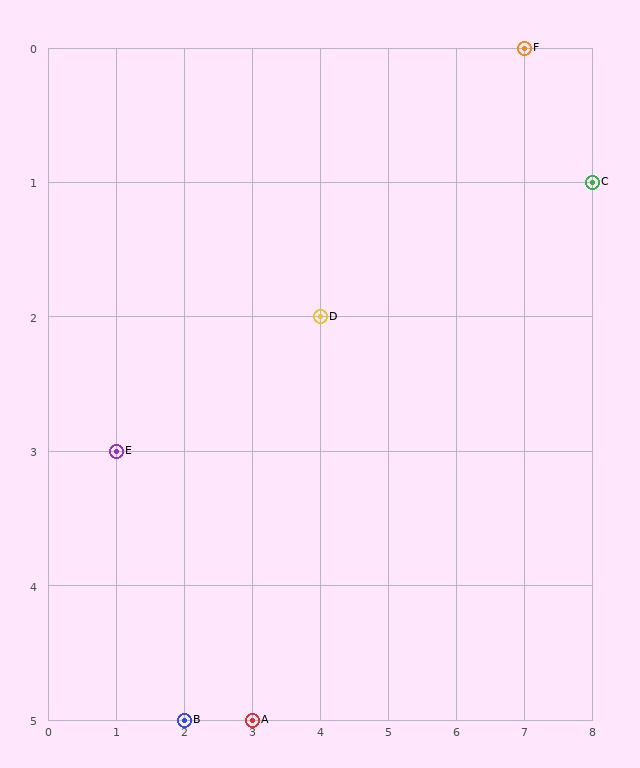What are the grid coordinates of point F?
Point F is at grid coordinates (7, 0).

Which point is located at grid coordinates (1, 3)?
Point E is at (1, 3).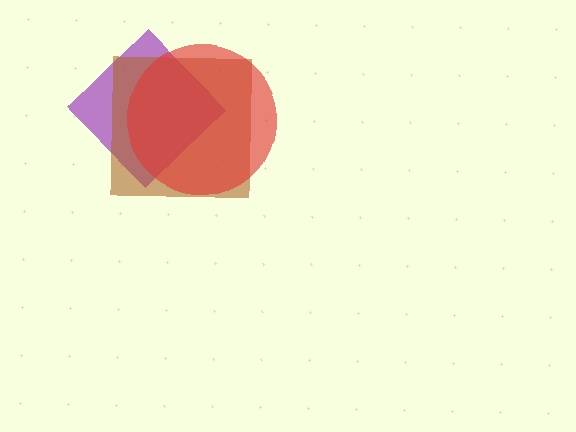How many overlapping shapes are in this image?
There are 3 overlapping shapes in the image.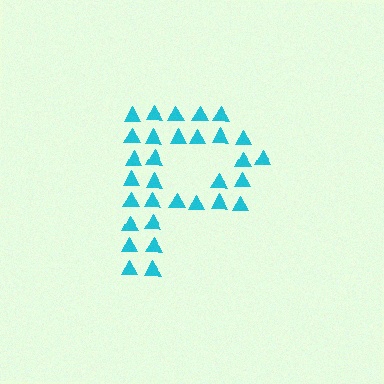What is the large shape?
The large shape is the letter P.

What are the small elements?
The small elements are triangles.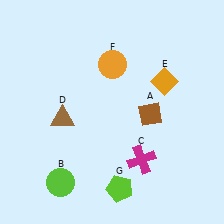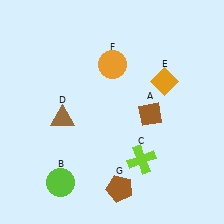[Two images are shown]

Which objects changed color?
C changed from magenta to lime. G changed from lime to brown.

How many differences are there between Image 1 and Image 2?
There are 2 differences between the two images.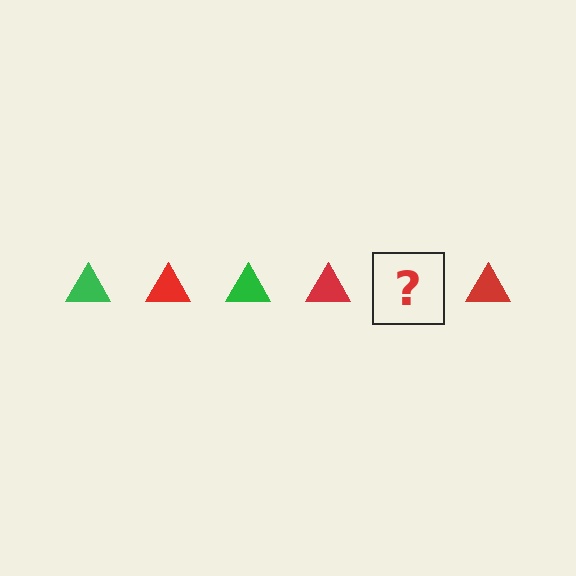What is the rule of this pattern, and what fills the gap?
The rule is that the pattern cycles through green, red triangles. The gap should be filled with a green triangle.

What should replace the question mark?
The question mark should be replaced with a green triangle.